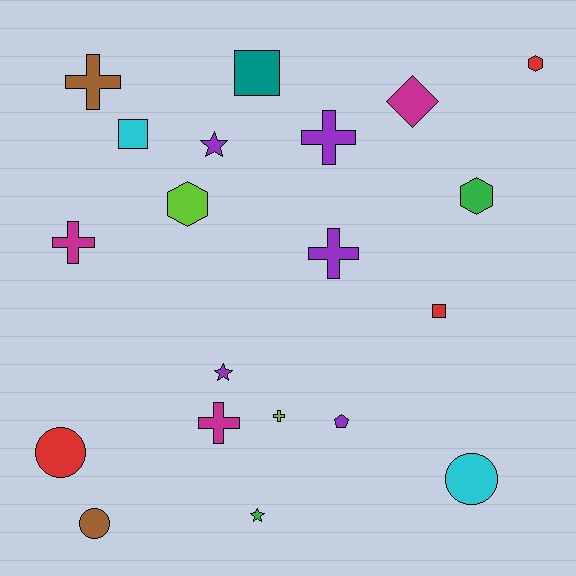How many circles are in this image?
There are 3 circles.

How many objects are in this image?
There are 20 objects.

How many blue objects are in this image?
There are no blue objects.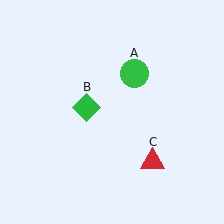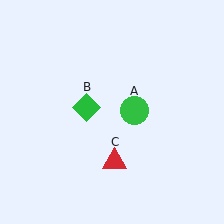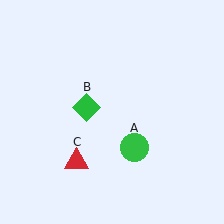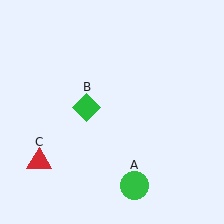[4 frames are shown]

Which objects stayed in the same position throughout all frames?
Green diamond (object B) remained stationary.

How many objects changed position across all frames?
2 objects changed position: green circle (object A), red triangle (object C).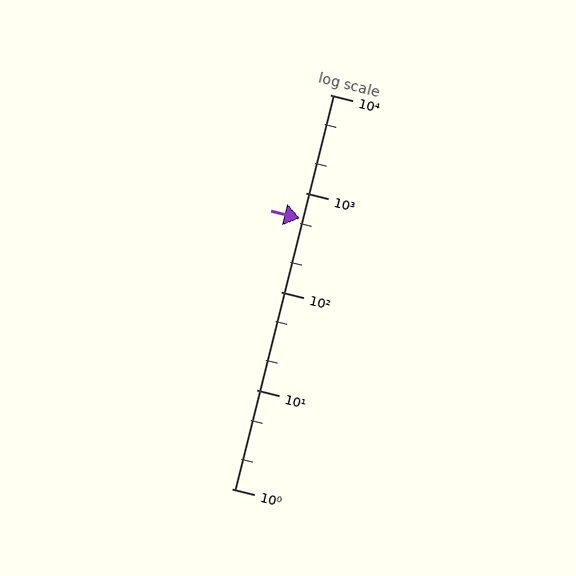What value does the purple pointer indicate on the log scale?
The pointer indicates approximately 550.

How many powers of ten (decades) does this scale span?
The scale spans 4 decades, from 1 to 10000.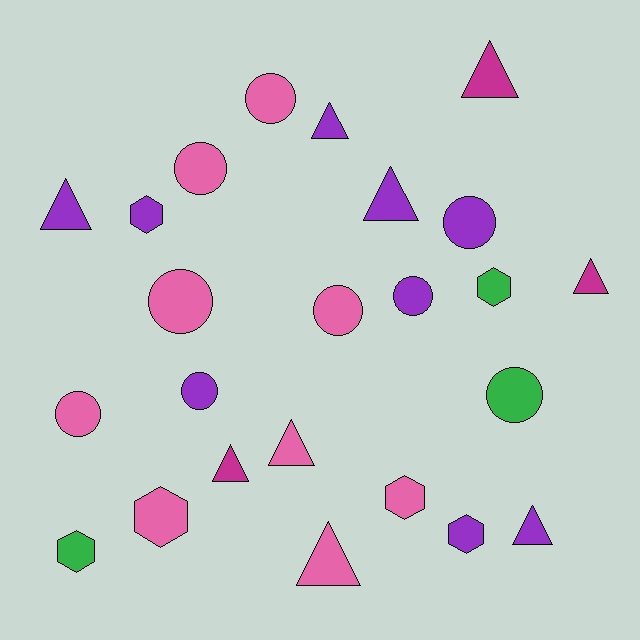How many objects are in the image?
There are 24 objects.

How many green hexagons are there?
There are 2 green hexagons.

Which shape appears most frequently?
Triangle, with 9 objects.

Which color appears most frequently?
Purple, with 9 objects.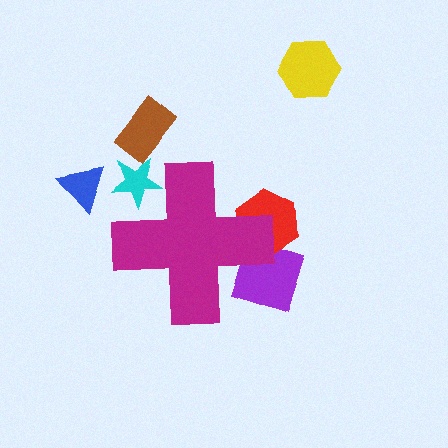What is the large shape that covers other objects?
A magenta cross.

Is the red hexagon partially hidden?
Yes, the red hexagon is partially hidden behind the magenta cross.